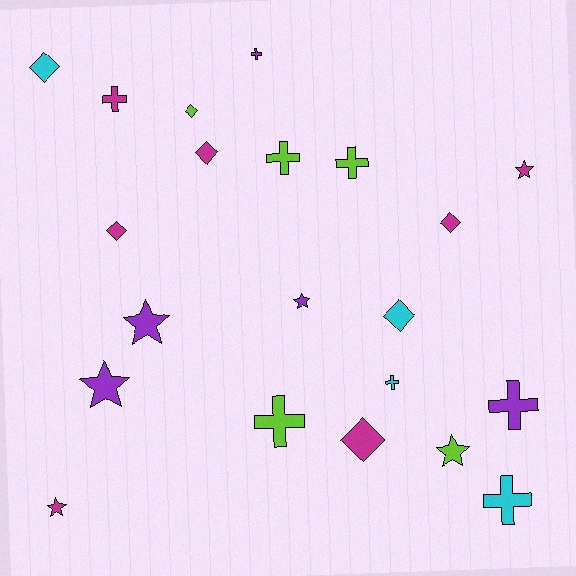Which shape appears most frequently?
Cross, with 8 objects.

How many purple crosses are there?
There are 2 purple crosses.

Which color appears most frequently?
Magenta, with 7 objects.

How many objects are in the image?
There are 21 objects.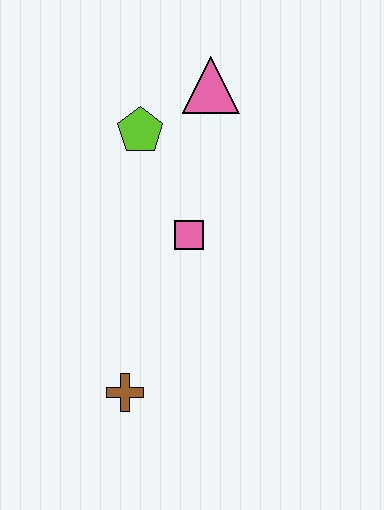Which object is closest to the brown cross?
The pink square is closest to the brown cross.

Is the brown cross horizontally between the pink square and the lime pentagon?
No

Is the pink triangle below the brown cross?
No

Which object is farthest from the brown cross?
The pink triangle is farthest from the brown cross.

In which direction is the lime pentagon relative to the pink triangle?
The lime pentagon is to the left of the pink triangle.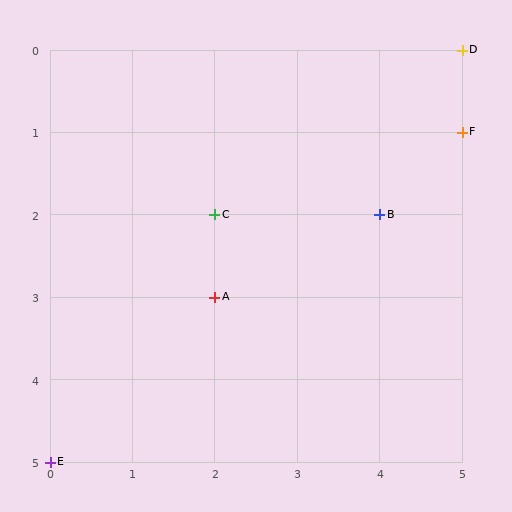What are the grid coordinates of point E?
Point E is at grid coordinates (0, 5).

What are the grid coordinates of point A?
Point A is at grid coordinates (2, 3).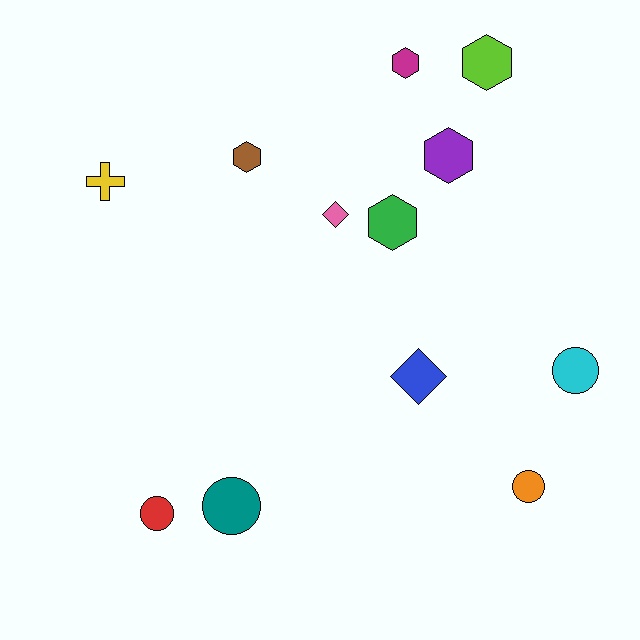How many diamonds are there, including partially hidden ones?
There are 2 diamonds.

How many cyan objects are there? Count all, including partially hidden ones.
There is 1 cyan object.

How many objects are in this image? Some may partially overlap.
There are 12 objects.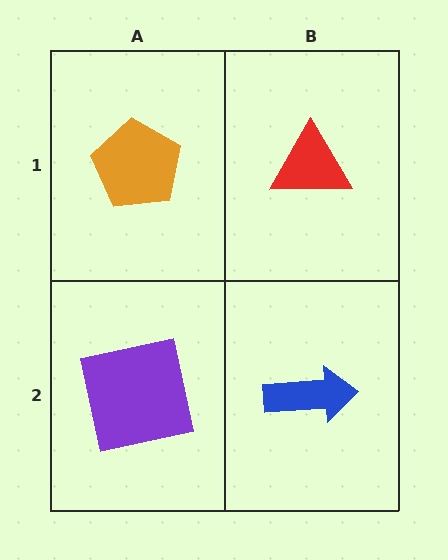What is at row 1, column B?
A red triangle.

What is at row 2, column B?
A blue arrow.